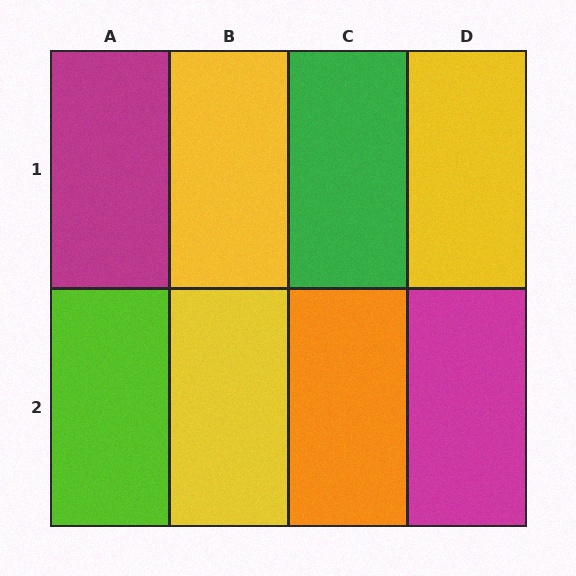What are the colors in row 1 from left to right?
Magenta, yellow, green, yellow.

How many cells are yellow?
3 cells are yellow.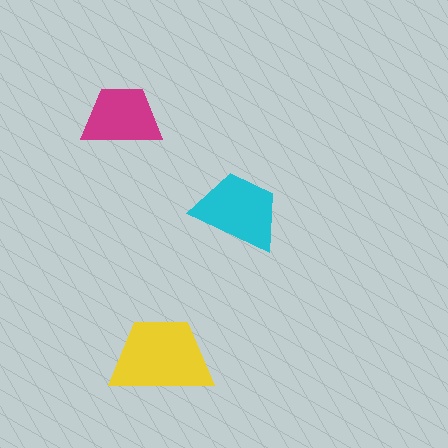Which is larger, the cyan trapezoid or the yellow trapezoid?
The yellow one.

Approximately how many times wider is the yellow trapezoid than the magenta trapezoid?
About 1.5 times wider.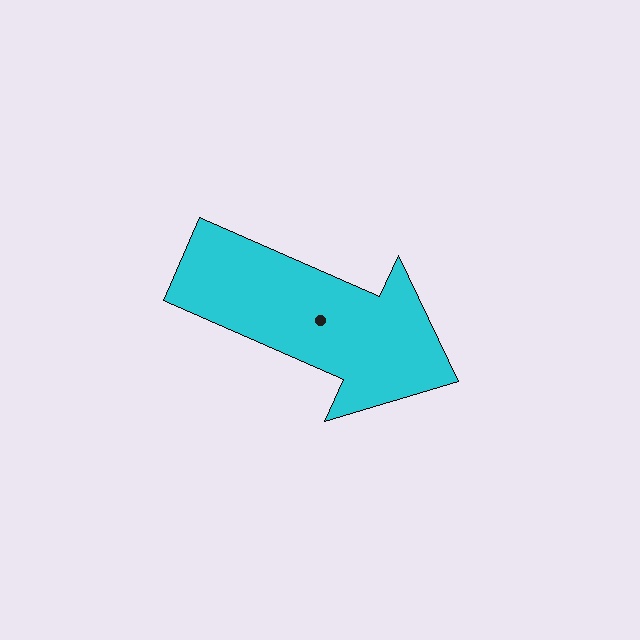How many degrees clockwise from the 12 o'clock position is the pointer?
Approximately 114 degrees.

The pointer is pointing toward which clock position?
Roughly 4 o'clock.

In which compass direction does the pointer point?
Southeast.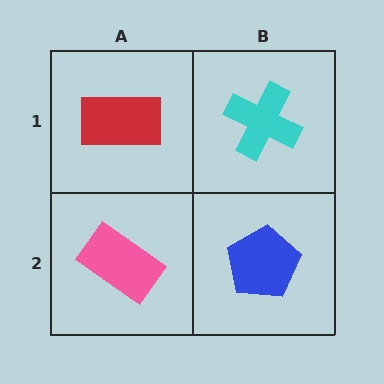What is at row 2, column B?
A blue pentagon.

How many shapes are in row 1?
2 shapes.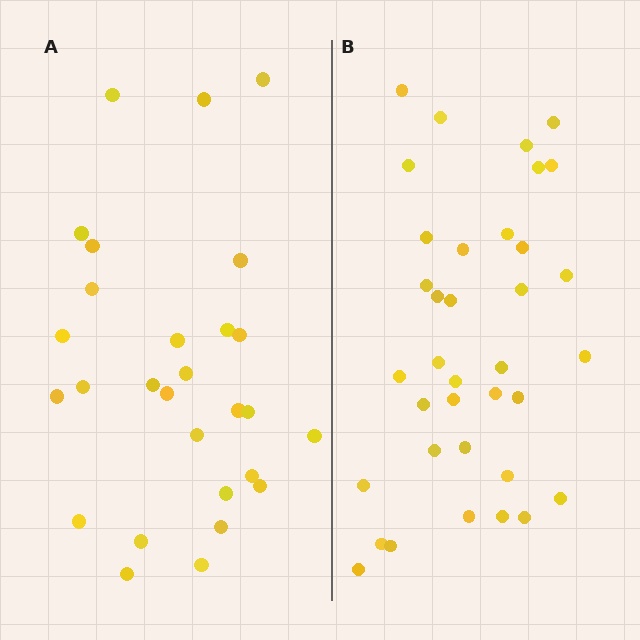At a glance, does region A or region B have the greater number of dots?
Region B (the right region) has more dots.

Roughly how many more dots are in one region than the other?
Region B has roughly 8 or so more dots than region A.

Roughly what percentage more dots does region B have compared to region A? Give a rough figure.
About 30% more.